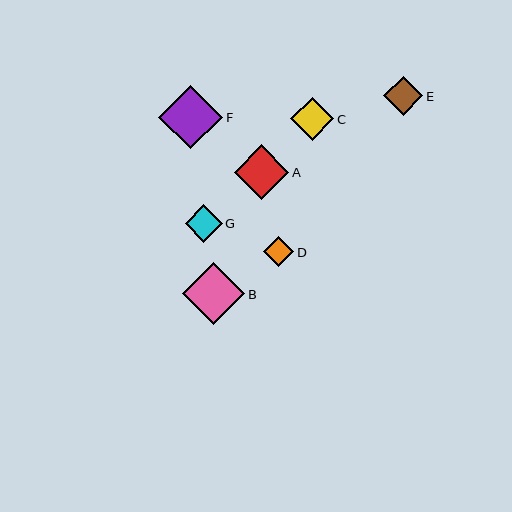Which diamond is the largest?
Diamond F is the largest with a size of approximately 64 pixels.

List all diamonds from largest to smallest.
From largest to smallest: F, B, A, C, E, G, D.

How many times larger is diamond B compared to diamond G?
Diamond B is approximately 1.7 times the size of diamond G.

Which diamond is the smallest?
Diamond D is the smallest with a size of approximately 30 pixels.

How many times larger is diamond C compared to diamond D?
Diamond C is approximately 1.4 times the size of diamond D.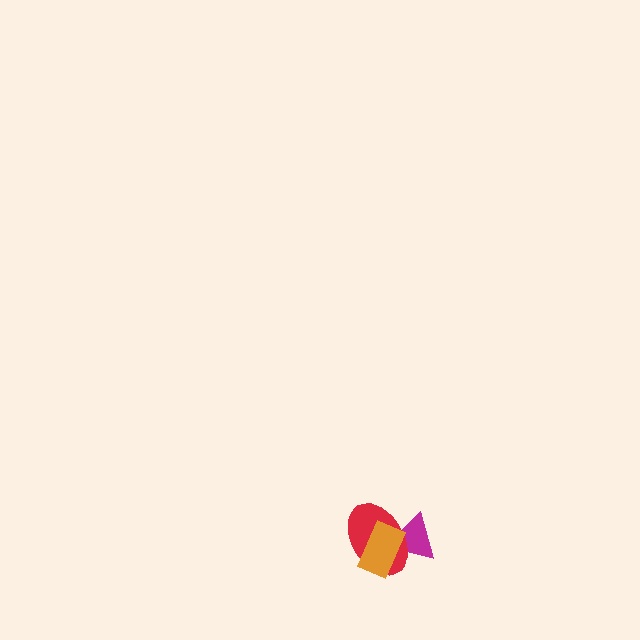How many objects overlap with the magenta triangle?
2 objects overlap with the magenta triangle.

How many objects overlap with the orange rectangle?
2 objects overlap with the orange rectangle.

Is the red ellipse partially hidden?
Yes, it is partially covered by another shape.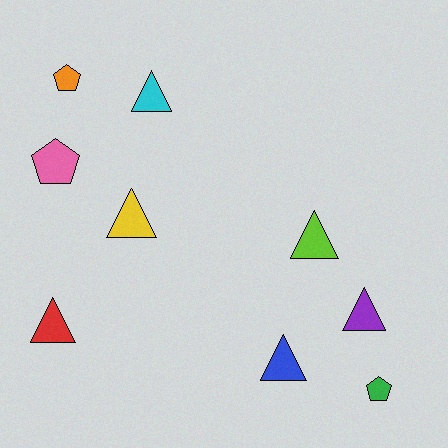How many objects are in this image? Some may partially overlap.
There are 9 objects.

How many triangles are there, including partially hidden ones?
There are 6 triangles.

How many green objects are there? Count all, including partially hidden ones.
There is 1 green object.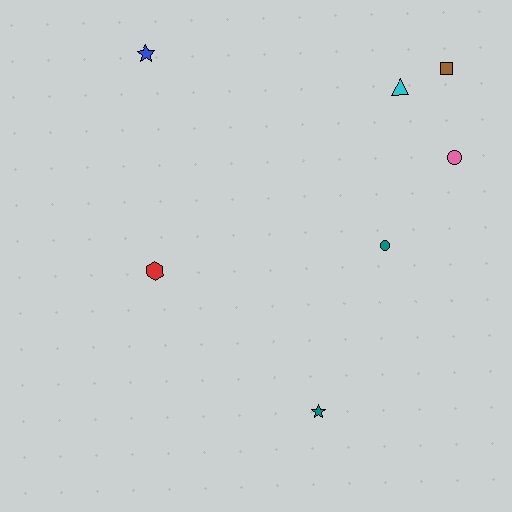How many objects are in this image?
There are 7 objects.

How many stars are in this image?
There are 2 stars.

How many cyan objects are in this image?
There is 1 cyan object.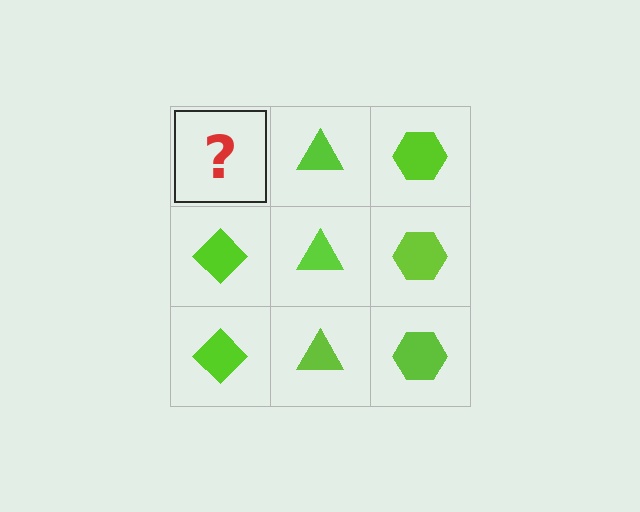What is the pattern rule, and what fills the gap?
The rule is that each column has a consistent shape. The gap should be filled with a lime diamond.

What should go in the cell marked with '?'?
The missing cell should contain a lime diamond.